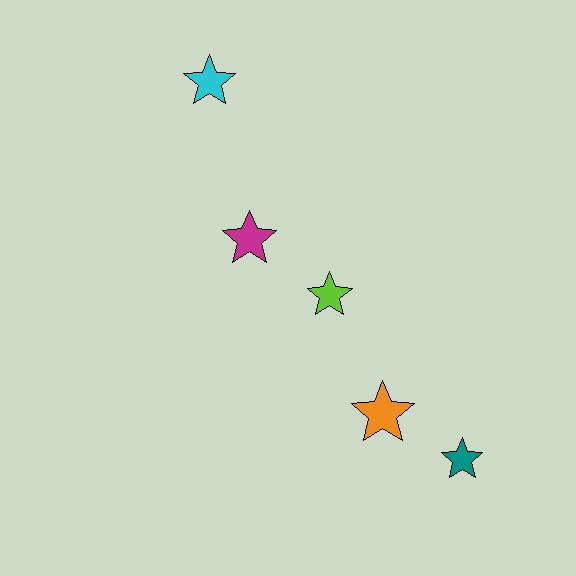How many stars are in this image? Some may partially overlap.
There are 5 stars.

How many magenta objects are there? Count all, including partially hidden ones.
There is 1 magenta object.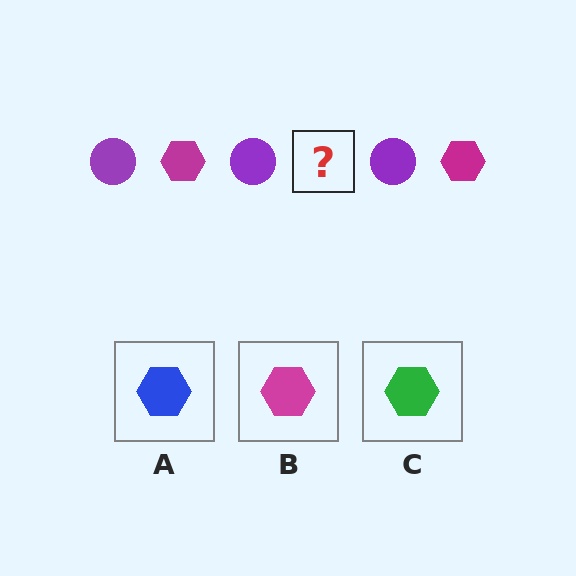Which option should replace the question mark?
Option B.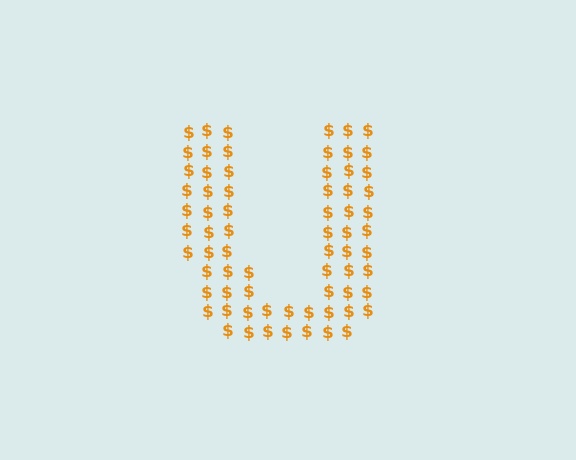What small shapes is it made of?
It is made of small dollar signs.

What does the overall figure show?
The overall figure shows the letter U.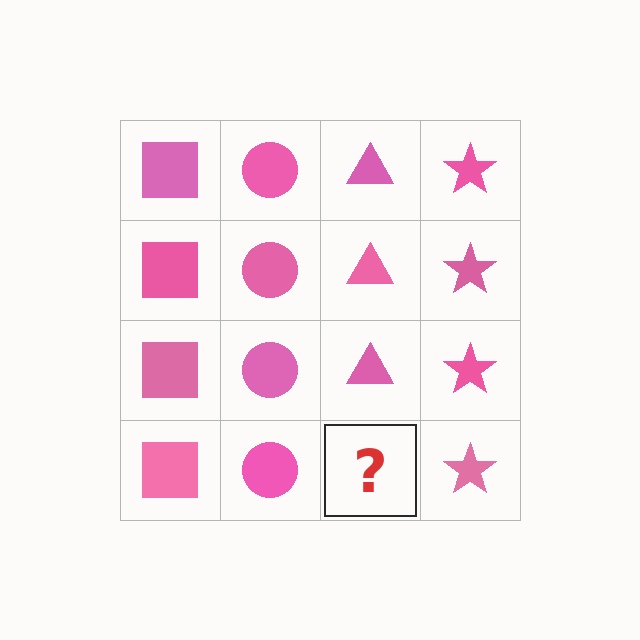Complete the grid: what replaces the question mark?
The question mark should be replaced with a pink triangle.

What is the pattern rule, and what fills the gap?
The rule is that each column has a consistent shape. The gap should be filled with a pink triangle.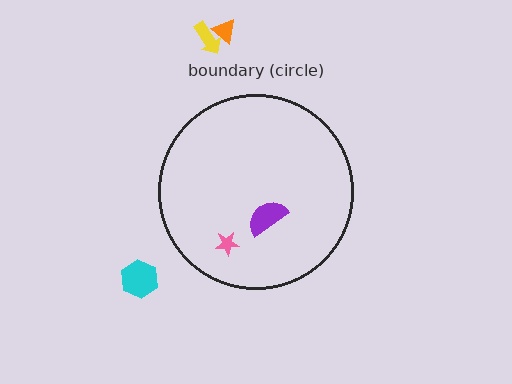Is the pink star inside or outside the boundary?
Inside.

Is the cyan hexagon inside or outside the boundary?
Outside.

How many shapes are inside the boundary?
2 inside, 3 outside.